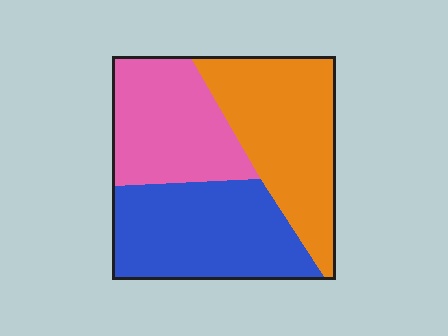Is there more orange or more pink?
Orange.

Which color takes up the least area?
Pink, at roughly 30%.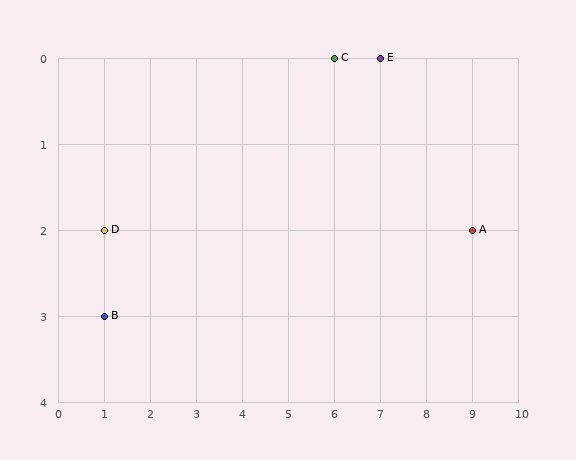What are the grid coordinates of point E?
Point E is at grid coordinates (7, 0).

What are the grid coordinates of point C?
Point C is at grid coordinates (6, 0).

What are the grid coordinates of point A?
Point A is at grid coordinates (9, 2).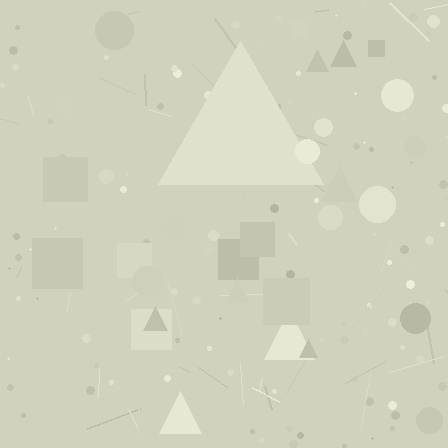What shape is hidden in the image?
A triangle is hidden in the image.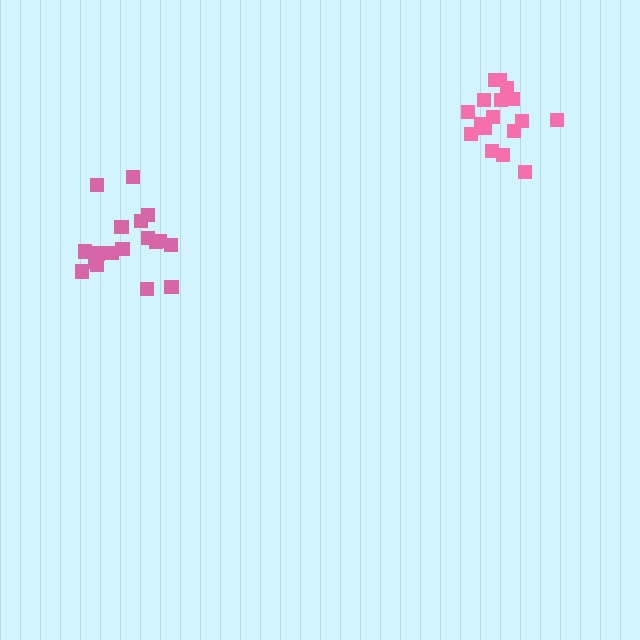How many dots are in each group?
Group 1: 17 dots, Group 2: 18 dots (35 total).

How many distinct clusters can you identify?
There are 2 distinct clusters.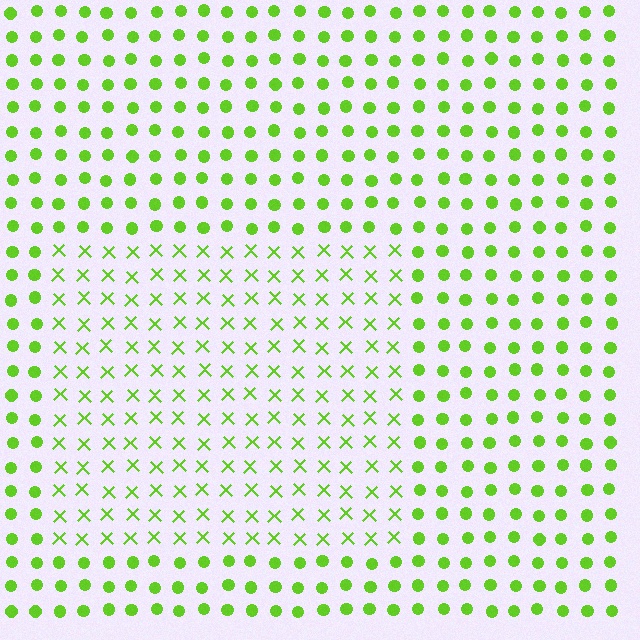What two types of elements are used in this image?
The image uses X marks inside the rectangle region and circles outside it.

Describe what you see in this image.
The image is filled with small lime elements arranged in a uniform grid. A rectangle-shaped region contains X marks, while the surrounding area contains circles. The boundary is defined purely by the change in element shape.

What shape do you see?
I see a rectangle.